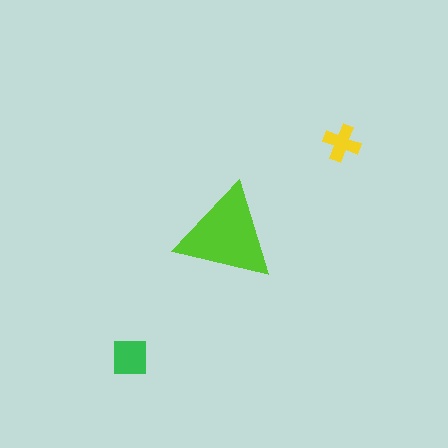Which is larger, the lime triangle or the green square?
The lime triangle.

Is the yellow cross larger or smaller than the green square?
Smaller.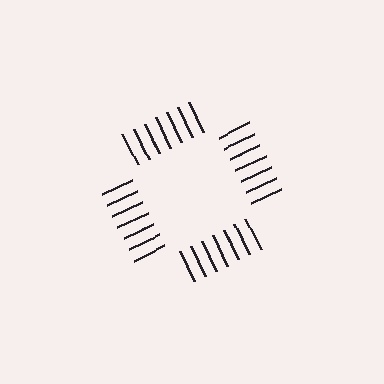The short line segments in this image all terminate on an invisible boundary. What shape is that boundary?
An illusory square — the line segments terminate on its edges but no continuous stroke is drawn.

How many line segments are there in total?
28 — 7 along each of the 4 edges.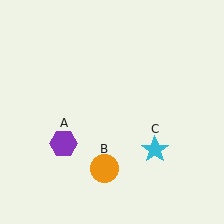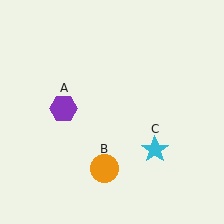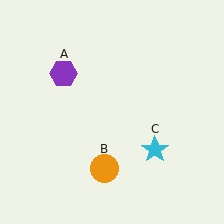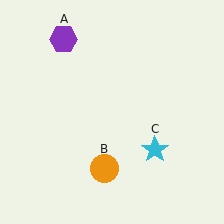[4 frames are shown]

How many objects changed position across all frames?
1 object changed position: purple hexagon (object A).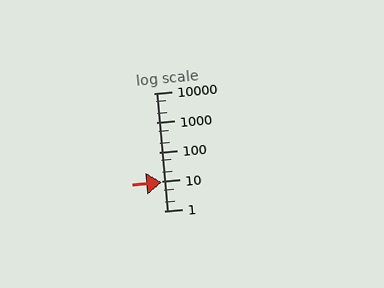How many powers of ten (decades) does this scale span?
The scale spans 4 decades, from 1 to 10000.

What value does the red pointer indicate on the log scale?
The pointer indicates approximately 9.2.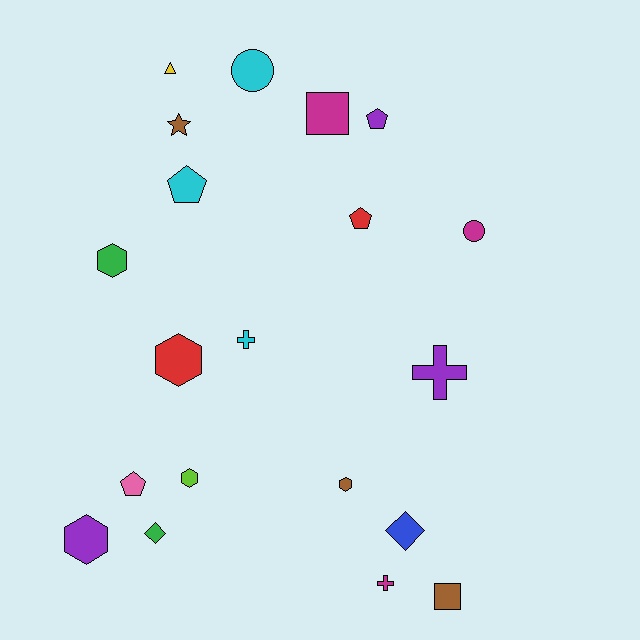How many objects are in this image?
There are 20 objects.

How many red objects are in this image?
There are 2 red objects.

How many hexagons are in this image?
There are 5 hexagons.